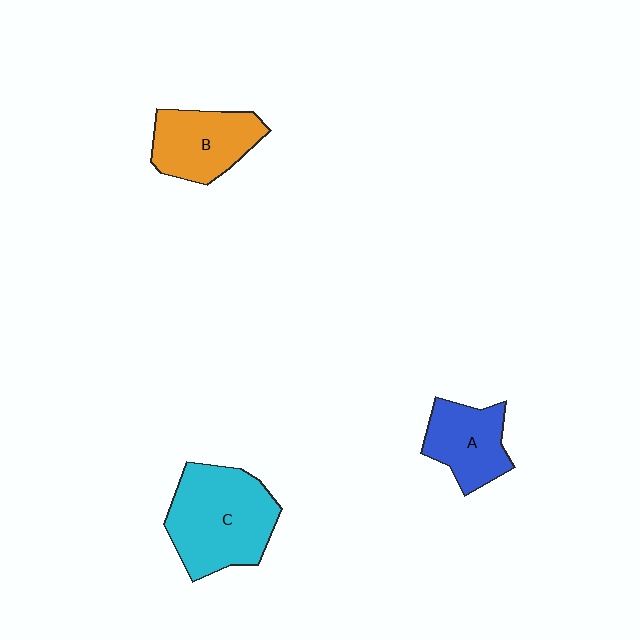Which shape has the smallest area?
Shape A (blue).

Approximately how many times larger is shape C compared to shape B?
Approximately 1.5 times.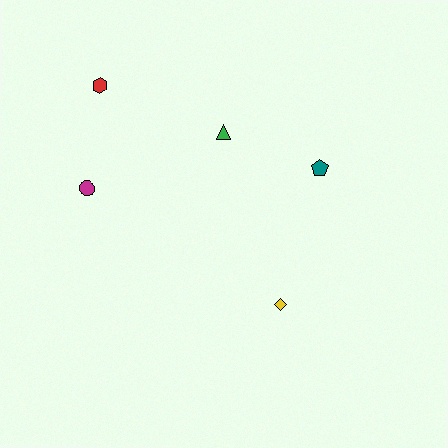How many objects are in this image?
There are 5 objects.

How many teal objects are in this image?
There is 1 teal object.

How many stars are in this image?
There are no stars.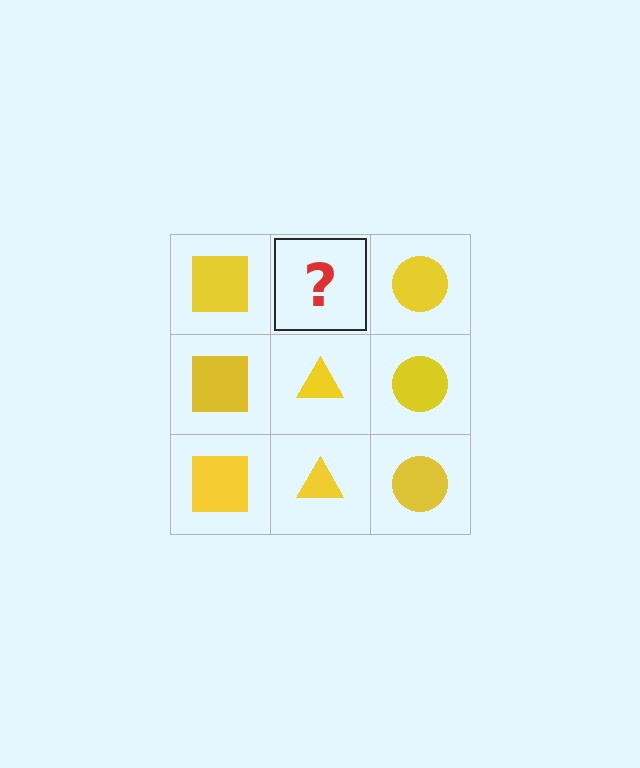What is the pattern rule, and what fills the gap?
The rule is that each column has a consistent shape. The gap should be filled with a yellow triangle.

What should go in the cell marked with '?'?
The missing cell should contain a yellow triangle.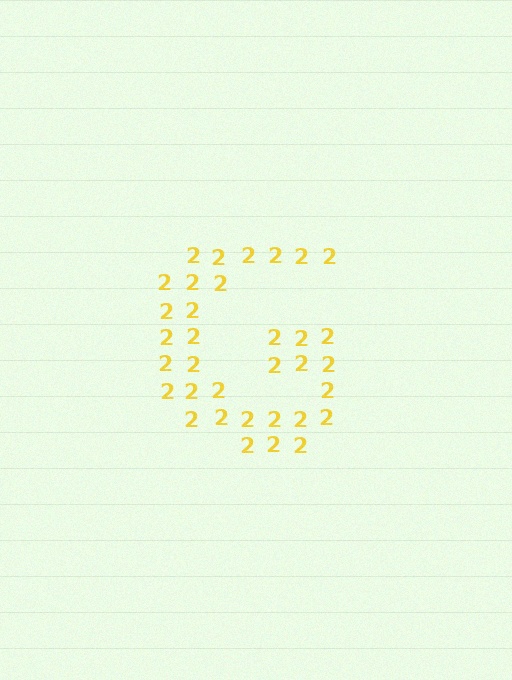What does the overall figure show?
The overall figure shows the letter G.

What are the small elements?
The small elements are digit 2's.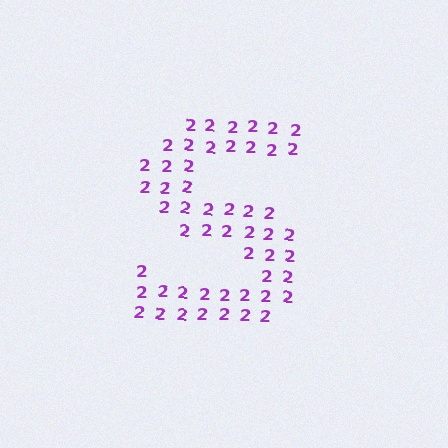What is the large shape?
The large shape is the letter S.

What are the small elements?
The small elements are digit 2's.